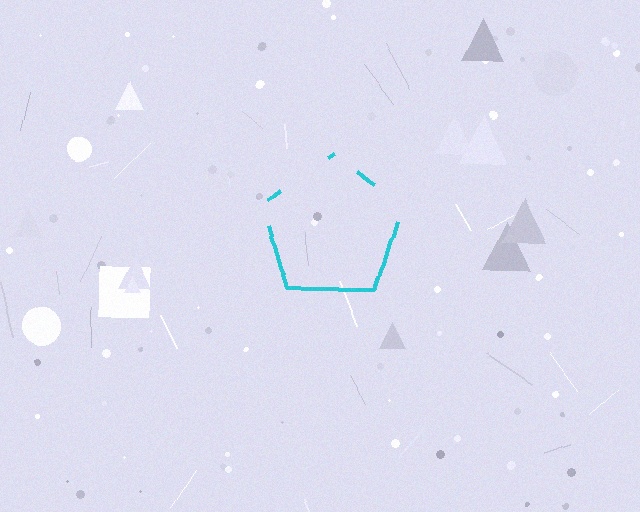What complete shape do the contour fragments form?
The contour fragments form a pentagon.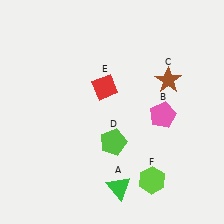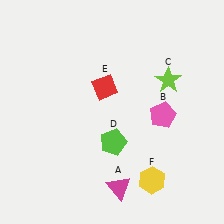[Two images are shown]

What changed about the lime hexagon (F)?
In Image 1, F is lime. In Image 2, it changed to yellow.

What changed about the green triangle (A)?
In Image 1, A is green. In Image 2, it changed to magenta.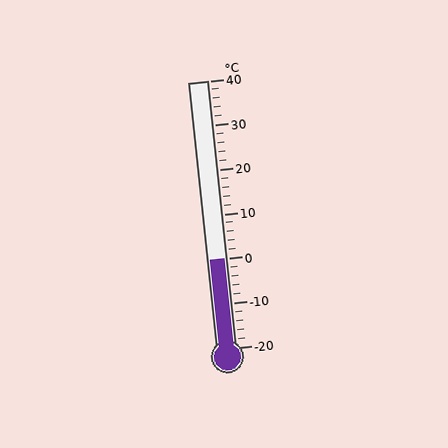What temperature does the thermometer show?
The thermometer shows approximately 0°C.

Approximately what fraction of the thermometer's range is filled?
The thermometer is filled to approximately 35% of its range.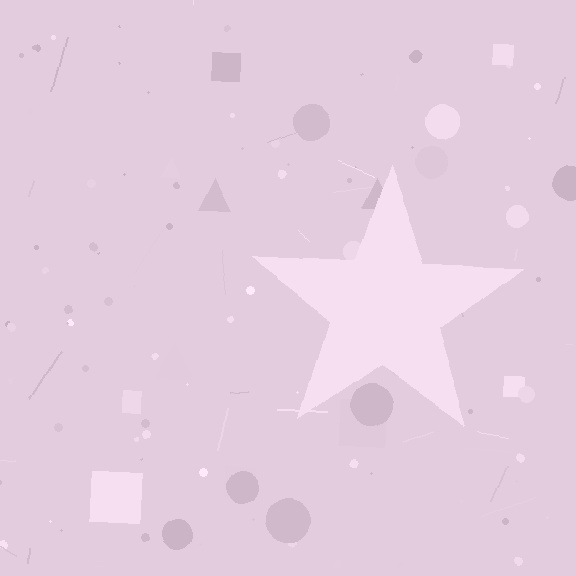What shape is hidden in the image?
A star is hidden in the image.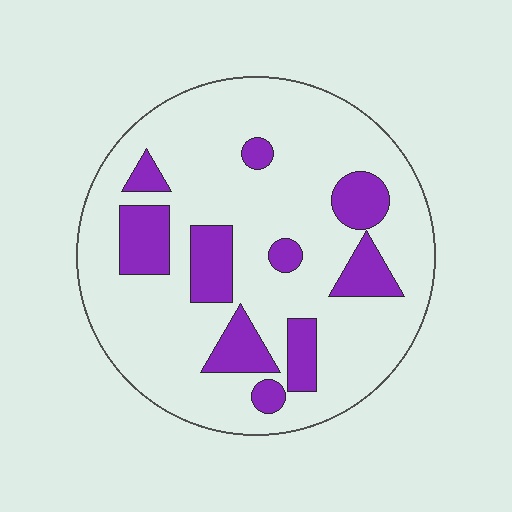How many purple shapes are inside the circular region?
10.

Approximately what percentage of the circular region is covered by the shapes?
Approximately 20%.